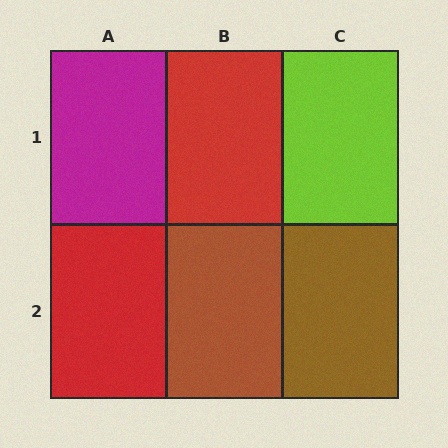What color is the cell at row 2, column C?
Brown.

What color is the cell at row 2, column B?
Brown.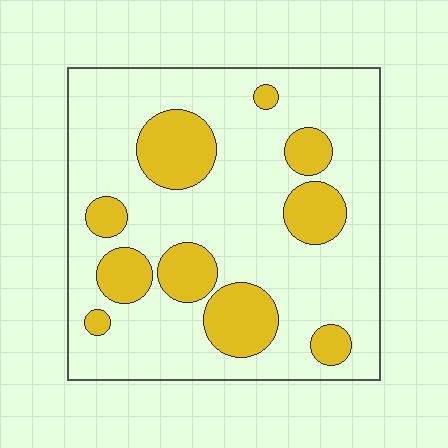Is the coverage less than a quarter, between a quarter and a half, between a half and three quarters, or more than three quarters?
Less than a quarter.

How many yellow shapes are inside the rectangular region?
10.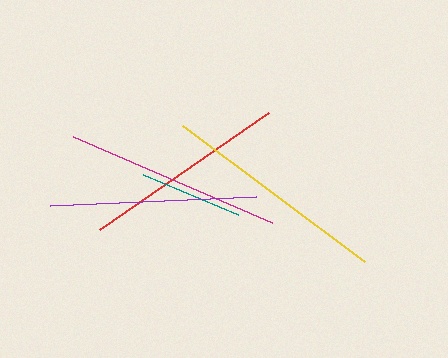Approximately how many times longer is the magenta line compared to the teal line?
The magenta line is approximately 2.1 times the length of the teal line.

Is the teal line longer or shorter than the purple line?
The purple line is longer than the teal line.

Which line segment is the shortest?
The teal line is the shortest at approximately 103 pixels.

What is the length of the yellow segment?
The yellow segment is approximately 227 pixels long.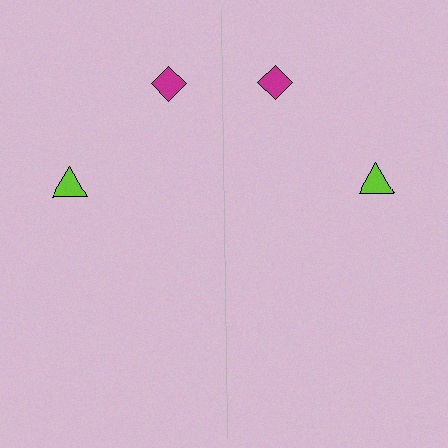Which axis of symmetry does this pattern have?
The pattern has a vertical axis of symmetry running through the center of the image.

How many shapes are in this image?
There are 4 shapes in this image.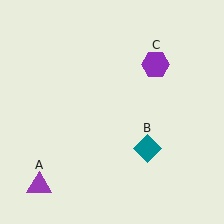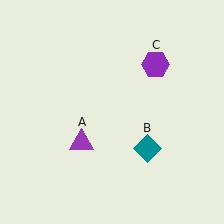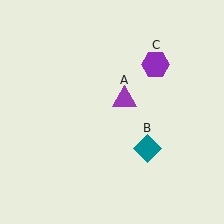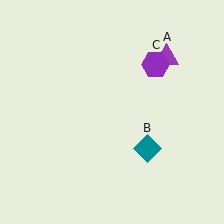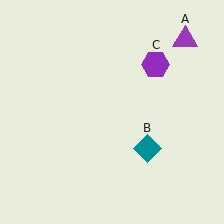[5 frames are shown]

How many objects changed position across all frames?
1 object changed position: purple triangle (object A).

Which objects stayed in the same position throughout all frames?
Teal diamond (object B) and purple hexagon (object C) remained stationary.